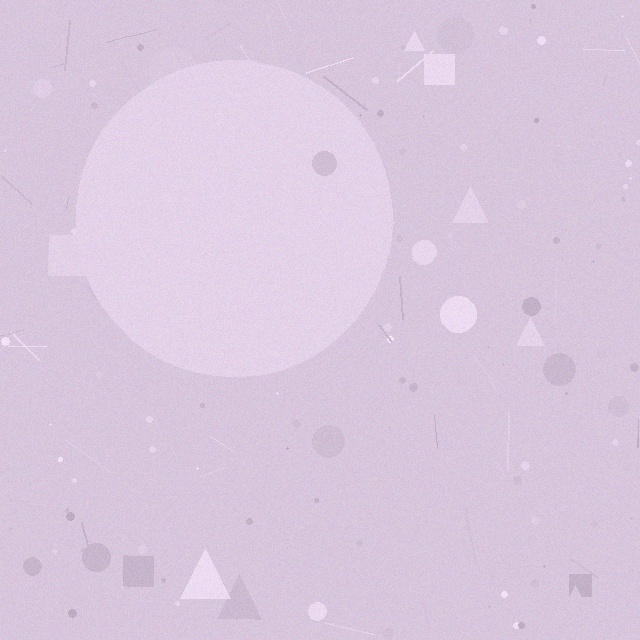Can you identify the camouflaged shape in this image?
The camouflaged shape is a circle.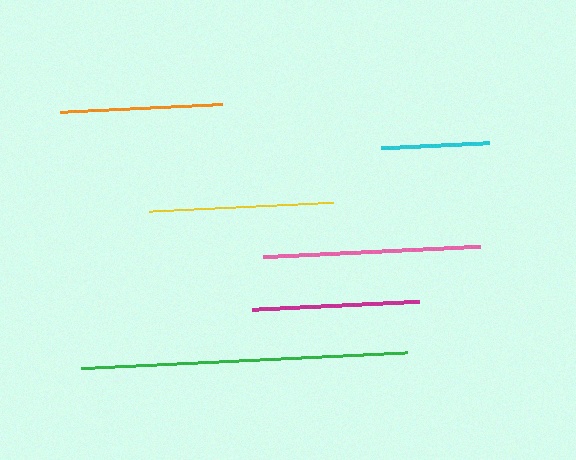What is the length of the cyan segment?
The cyan segment is approximately 108 pixels long.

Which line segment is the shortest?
The cyan line is the shortest at approximately 108 pixels.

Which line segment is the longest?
The green line is the longest at approximately 327 pixels.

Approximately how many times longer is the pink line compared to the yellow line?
The pink line is approximately 1.2 times the length of the yellow line.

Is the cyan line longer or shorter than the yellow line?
The yellow line is longer than the cyan line.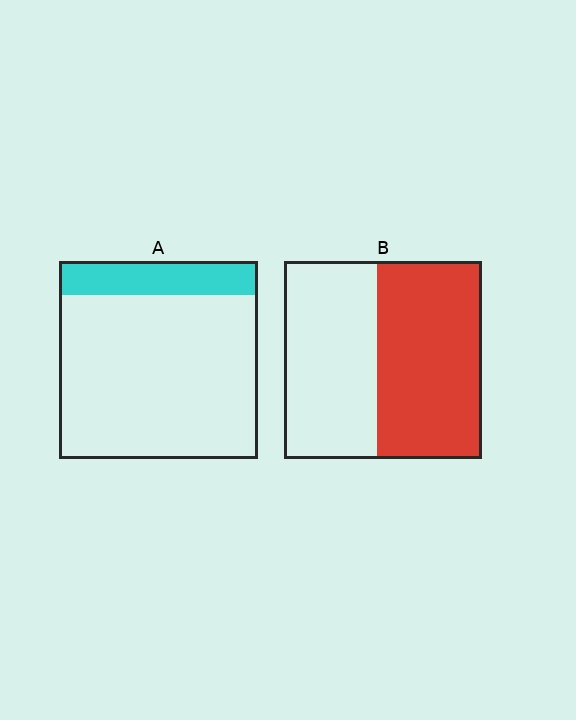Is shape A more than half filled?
No.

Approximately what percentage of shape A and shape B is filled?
A is approximately 15% and B is approximately 55%.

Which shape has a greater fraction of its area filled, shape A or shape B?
Shape B.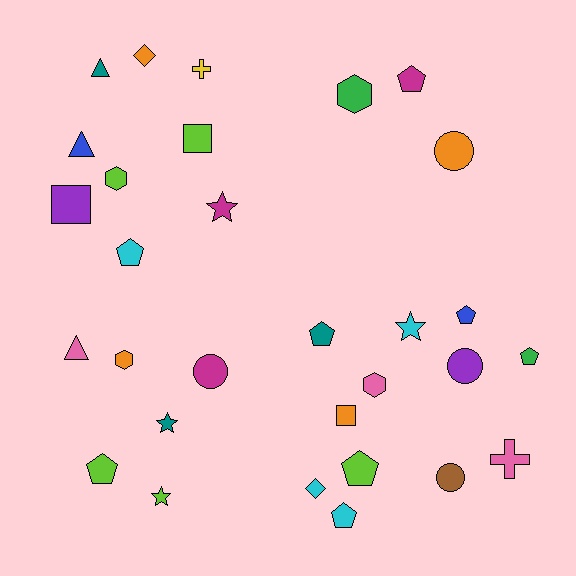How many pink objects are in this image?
There are 3 pink objects.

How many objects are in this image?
There are 30 objects.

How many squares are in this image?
There are 3 squares.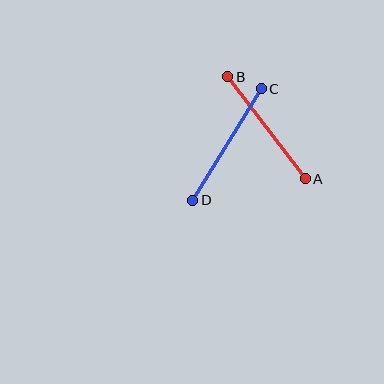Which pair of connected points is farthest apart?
Points C and D are farthest apart.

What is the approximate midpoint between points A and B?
The midpoint is at approximately (267, 128) pixels.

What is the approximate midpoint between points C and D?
The midpoint is at approximately (227, 144) pixels.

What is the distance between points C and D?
The distance is approximately 131 pixels.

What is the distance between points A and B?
The distance is approximately 128 pixels.